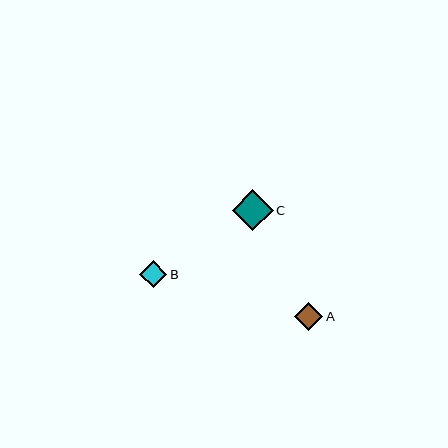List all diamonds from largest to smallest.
From largest to smallest: C, A, B.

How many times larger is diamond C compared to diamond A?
Diamond C is approximately 1.4 times the size of diamond A.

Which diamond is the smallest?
Diamond B is the smallest with a size of approximately 27 pixels.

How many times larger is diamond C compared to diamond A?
Diamond C is approximately 1.4 times the size of diamond A.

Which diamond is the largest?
Diamond C is the largest with a size of approximately 41 pixels.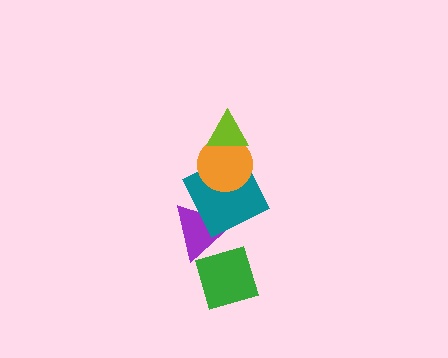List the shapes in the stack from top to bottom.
From top to bottom: the lime triangle, the orange circle, the teal square, the purple triangle, the green diamond.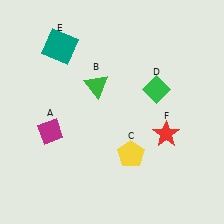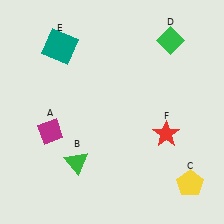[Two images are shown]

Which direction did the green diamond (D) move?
The green diamond (D) moved up.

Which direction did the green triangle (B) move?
The green triangle (B) moved down.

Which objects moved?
The objects that moved are: the green triangle (B), the yellow pentagon (C), the green diamond (D).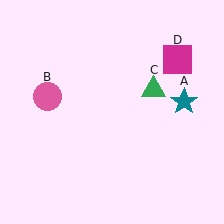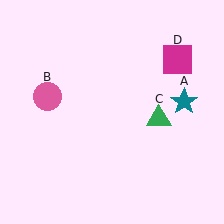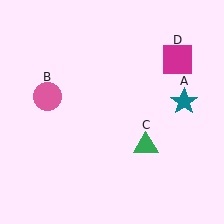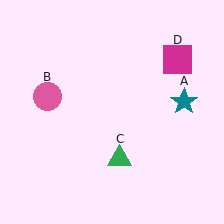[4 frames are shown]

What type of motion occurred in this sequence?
The green triangle (object C) rotated clockwise around the center of the scene.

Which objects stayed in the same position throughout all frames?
Teal star (object A) and pink circle (object B) and magenta square (object D) remained stationary.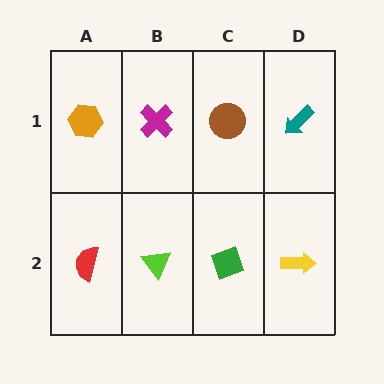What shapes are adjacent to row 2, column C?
A brown circle (row 1, column C), a lime triangle (row 2, column B), a yellow arrow (row 2, column D).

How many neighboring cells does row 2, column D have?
2.